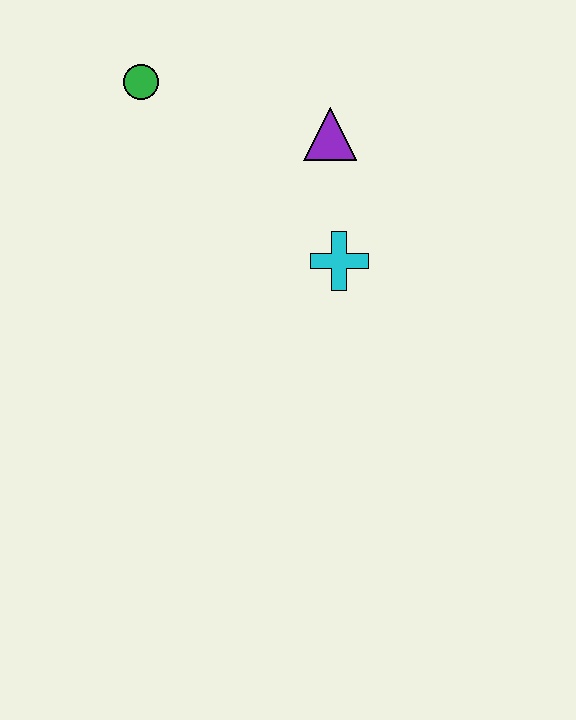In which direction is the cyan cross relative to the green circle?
The cyan cross is to the right of the green circle.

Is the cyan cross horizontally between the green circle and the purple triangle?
No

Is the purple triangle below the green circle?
Yes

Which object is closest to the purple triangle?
The cyan cross is closest to the purple triangle.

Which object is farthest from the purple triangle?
The green circle is farthest from the purple triangle.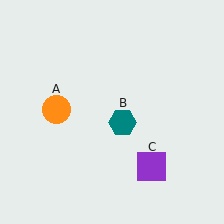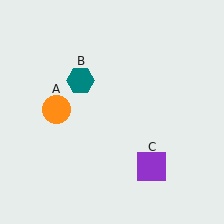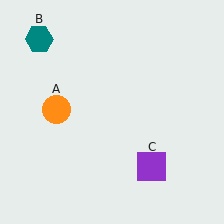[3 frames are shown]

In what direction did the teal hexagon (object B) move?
The teal hexagon (object B) moved up and to the left.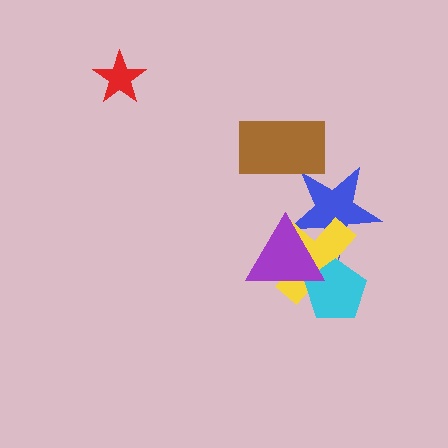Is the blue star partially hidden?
Yes, it is partially covered by another shape.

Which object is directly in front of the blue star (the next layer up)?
The yellow cross is directly in front of the blue star.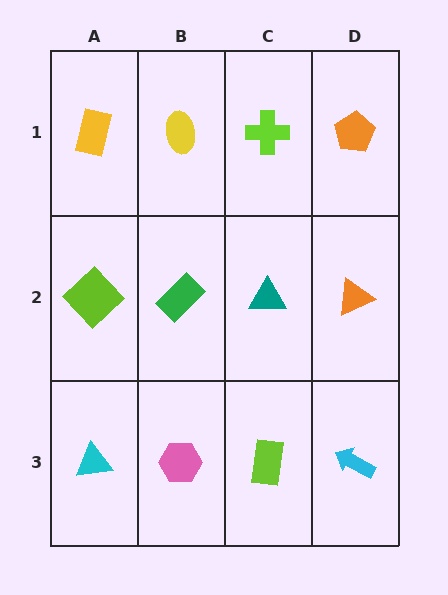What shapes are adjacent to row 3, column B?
A green rectangle (row 2, column B), a cyan triangle (row 3, column A), a lime rectangle (row 3, column C).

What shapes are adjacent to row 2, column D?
An orange pentagon (row 1, column D), a cyan arrow (row 3, column D), a teal triangle (row 2, column C).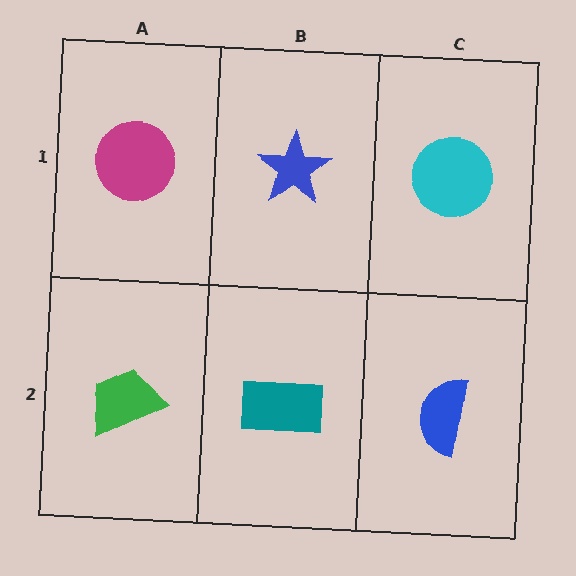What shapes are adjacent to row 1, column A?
A green trapezoid (row 2, column A), a blue star (row 1, column B).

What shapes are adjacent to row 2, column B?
A blue star (row 1, column B), a green trapezoid (row 2, column A), a blue semicircle (row 2, column C).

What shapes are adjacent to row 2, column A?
A magenta circle (row 1, column A), a teal rectangle (row 2, column B).